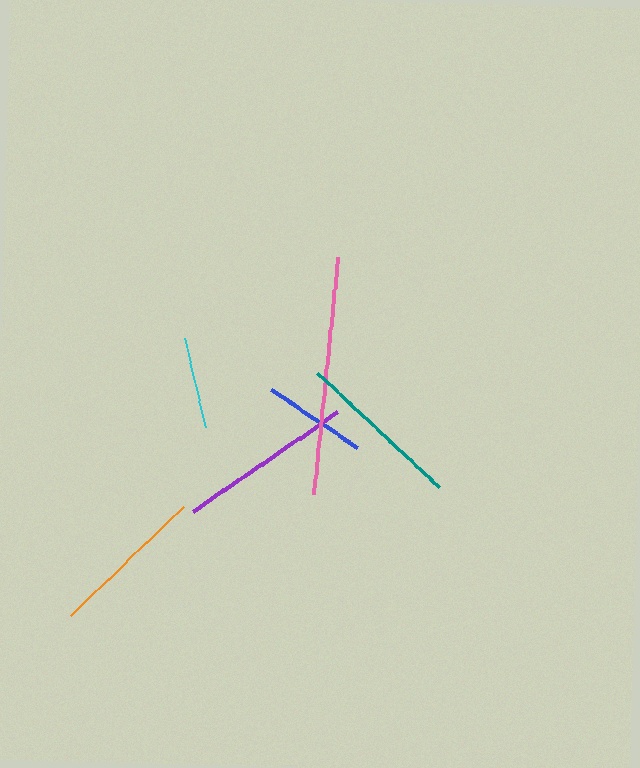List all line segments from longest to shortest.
From longest to shortest: pink, purple, teal, orange, blue, cyan.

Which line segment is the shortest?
The cyan line is the shortest at approximately 90 pixels.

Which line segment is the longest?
The pink line is the longest at approximately 238 pixels.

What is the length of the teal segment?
The teal segment is approximately 167 pixels long.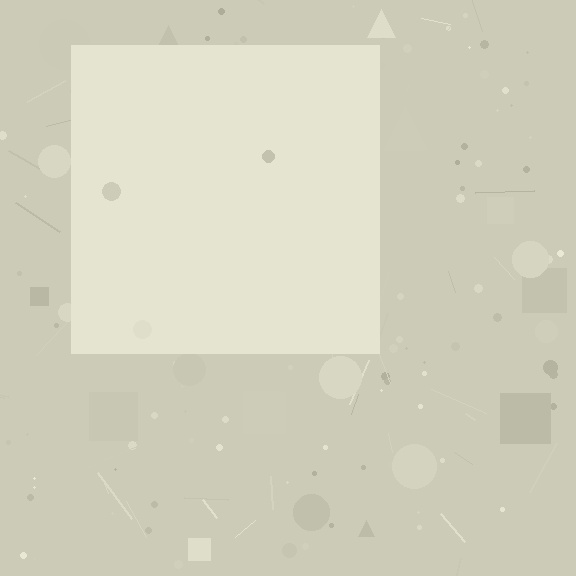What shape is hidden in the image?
A square is hidden in the image.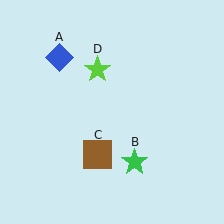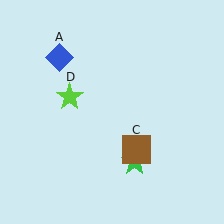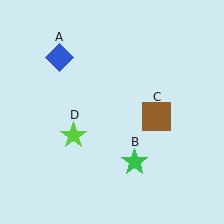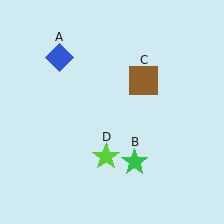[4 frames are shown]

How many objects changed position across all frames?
2 objects changed position: brown square (object C), lime star (object D).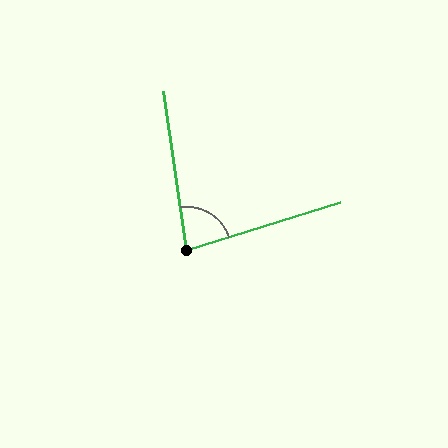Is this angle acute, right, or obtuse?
It is acute.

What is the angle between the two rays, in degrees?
Approximately 81 degrees.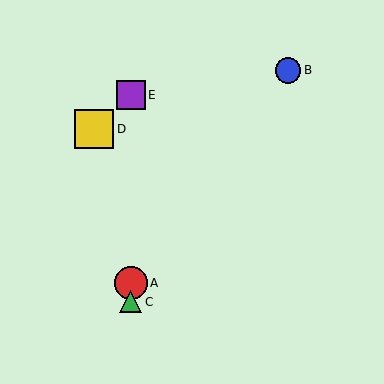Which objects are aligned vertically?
Objects A, C, E are aligned vertically.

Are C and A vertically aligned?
Yes, both are at x≈131.